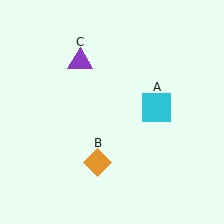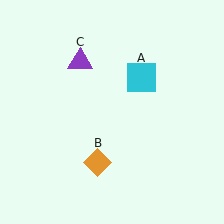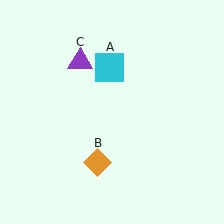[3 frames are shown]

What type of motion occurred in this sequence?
The cyan square (object A) rotated counterclockwise around the center of the scene.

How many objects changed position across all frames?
1 object changed position: cyan square (object A).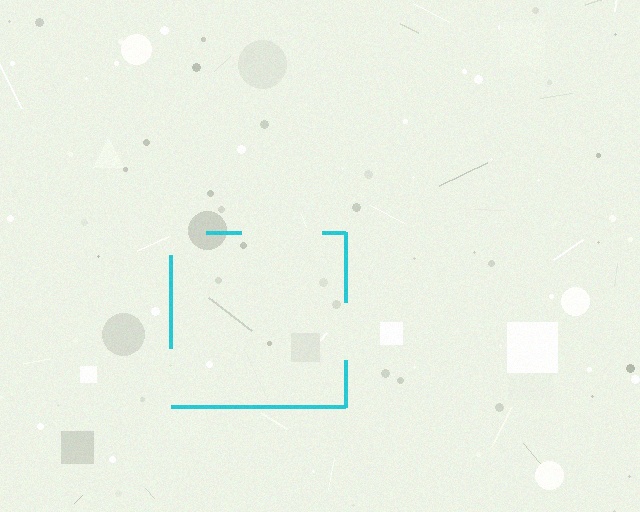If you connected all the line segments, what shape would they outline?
They would outline a square.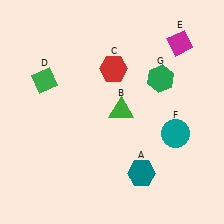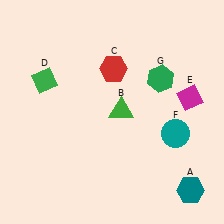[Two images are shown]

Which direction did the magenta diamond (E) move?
The magenta diamond (E) moved down.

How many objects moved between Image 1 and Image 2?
2 objects moved between the two images.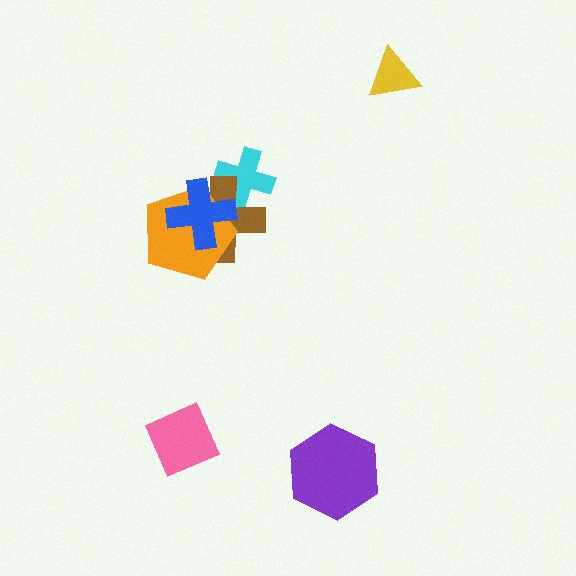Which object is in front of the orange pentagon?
The blue cross is in front of the orange pentagon.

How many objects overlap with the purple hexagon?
0 objects overlap with the purple hexagon.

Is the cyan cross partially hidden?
Yes, it is partially covered by another shape.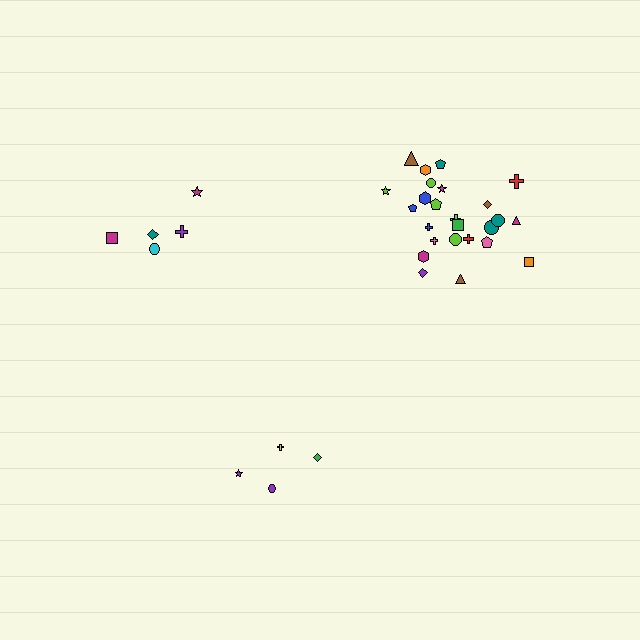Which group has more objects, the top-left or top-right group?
The top-right group.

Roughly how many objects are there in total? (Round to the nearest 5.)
Roughly 35 objects in total.